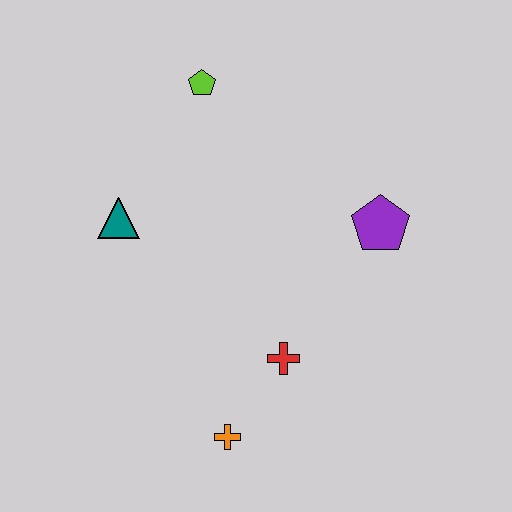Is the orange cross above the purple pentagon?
No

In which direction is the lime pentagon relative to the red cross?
The lime pentagon is above the red cross.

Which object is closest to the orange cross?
The red cross is closest to the orange cross.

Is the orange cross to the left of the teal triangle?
No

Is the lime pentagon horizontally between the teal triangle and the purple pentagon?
Yes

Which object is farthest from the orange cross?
The lime pentagon is farthest from the orange cross.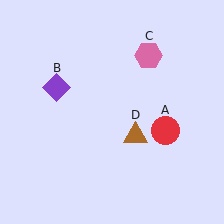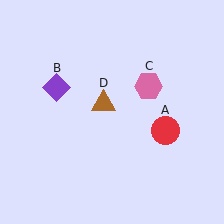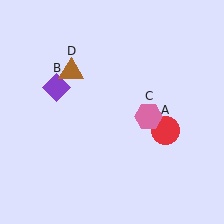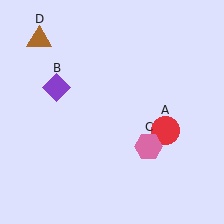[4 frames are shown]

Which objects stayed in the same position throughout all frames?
Red circle (object A) and purple diamond (object B) remained stationary.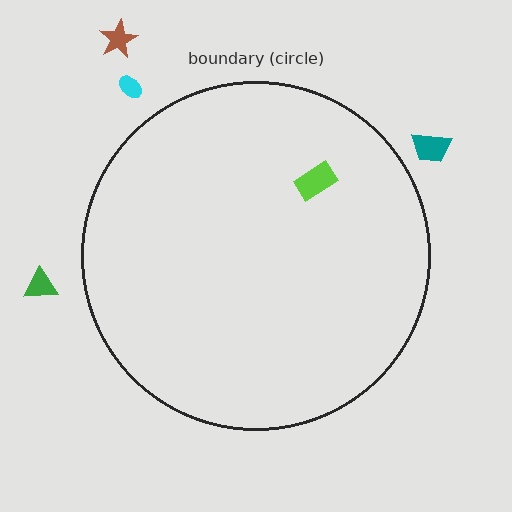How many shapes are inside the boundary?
1 inside, 4 outside.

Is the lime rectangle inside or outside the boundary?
Inside.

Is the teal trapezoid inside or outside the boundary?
Outside.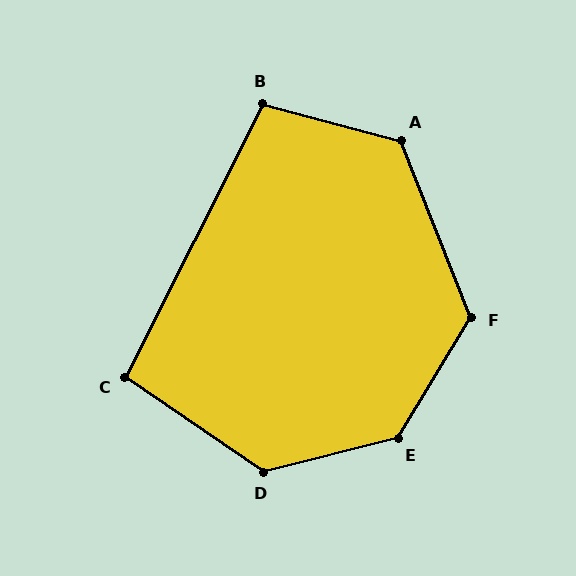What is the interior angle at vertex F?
Approximately 127 degrees (obtuse).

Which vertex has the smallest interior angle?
C, at approximately 98 degrees.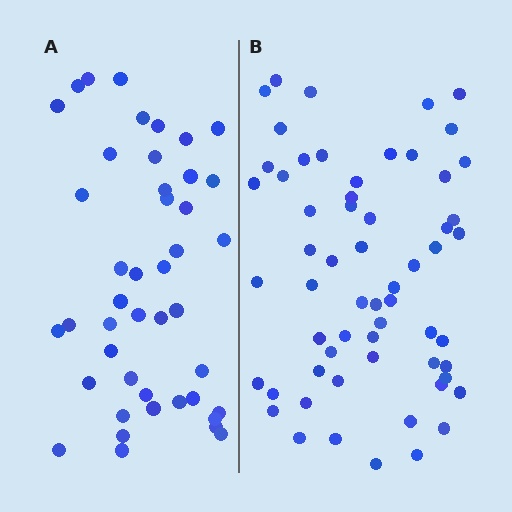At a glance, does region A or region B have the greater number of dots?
Region B (the right region) has more dots.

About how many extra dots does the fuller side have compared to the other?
Region B has approximately 15 more dots than region A.